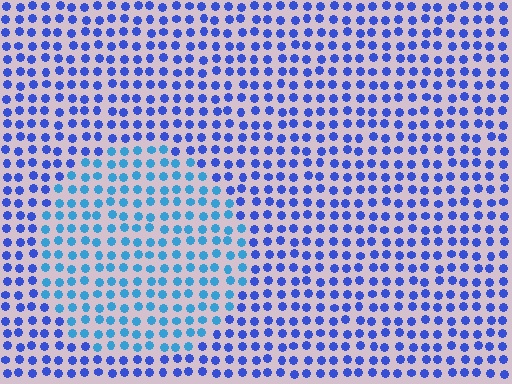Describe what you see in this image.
The image is filled with small blue elements in a uniform arrangement. A circle-shaped region is visible where the elements are tinted to a slightly different hue, forming a subtle color boundary.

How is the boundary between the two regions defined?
The boundary is defined purely by a slight shift in hue (about 31 degrees). Spacing, size, and orientation are identical on both sides.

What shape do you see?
I see a circle.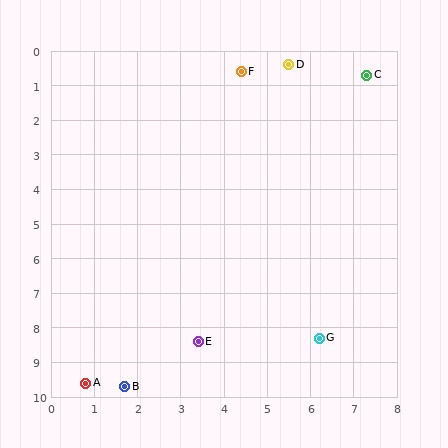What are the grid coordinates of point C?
Point C is at approximately (7.3, 0.7).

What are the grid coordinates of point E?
Point E is at approximately (3.4, 8.4).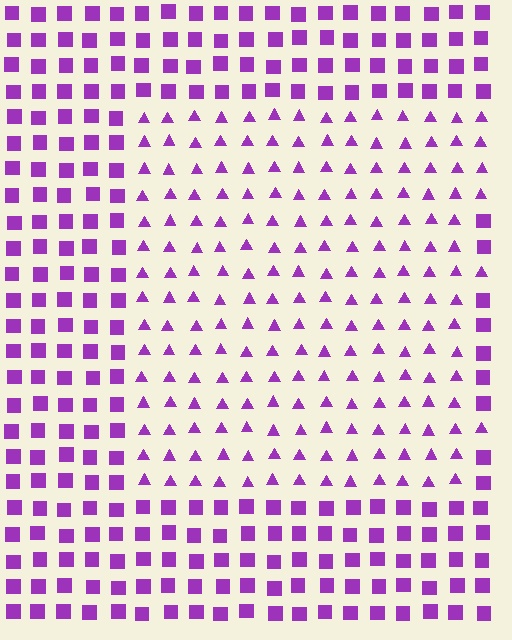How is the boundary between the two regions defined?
The boundary is defined by a change in element shape: triangles inside vs. squares outside. All elements share the same color and spacing.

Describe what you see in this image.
The image is filled with small purple elements arranged in a uniform grid. A rectangle-shaped region contains triangles, while the surrounding area contains squares. The boundary is defined purely by the change in element shape.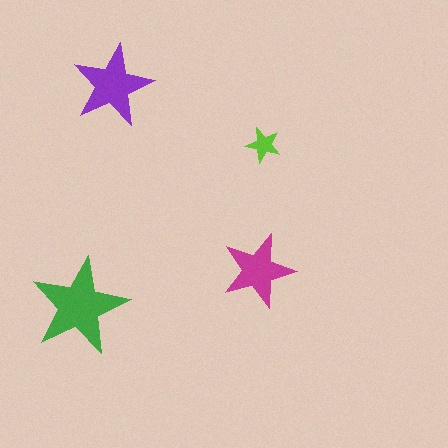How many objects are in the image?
There are 4 objects in the image.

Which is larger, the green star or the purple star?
The green one.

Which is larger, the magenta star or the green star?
The green one.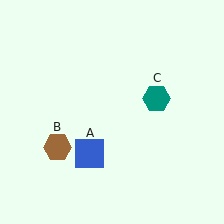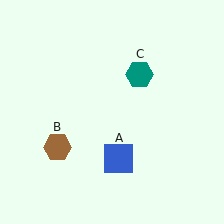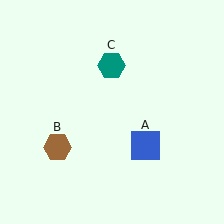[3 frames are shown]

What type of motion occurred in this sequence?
The blue square (object A), teal hexagon (object C) rotated counterclockwise around the center of the scene.